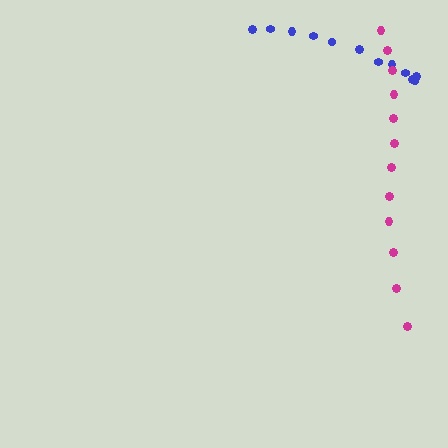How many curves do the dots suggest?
There are 2 distinct paths.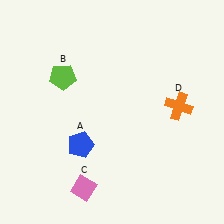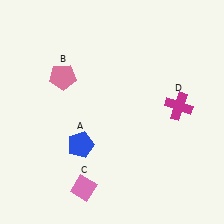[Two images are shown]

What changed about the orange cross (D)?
In Image 1, D is orange. In Image 2, it changed to magenta.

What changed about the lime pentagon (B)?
In Image 1, B is lime. In Image 2, it changed to pink.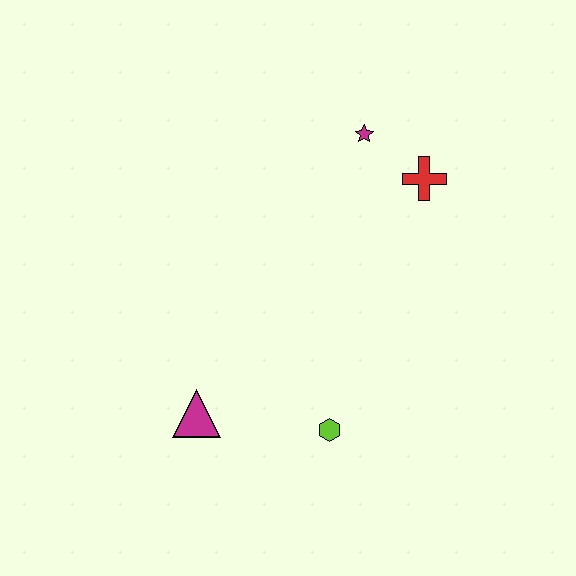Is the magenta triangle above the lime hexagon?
Yes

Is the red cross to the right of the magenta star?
Yes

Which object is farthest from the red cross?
The magenta triangle is farthest from the red cross.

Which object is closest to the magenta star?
The red cross is closest to the magenta star.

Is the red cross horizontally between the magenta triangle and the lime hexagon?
No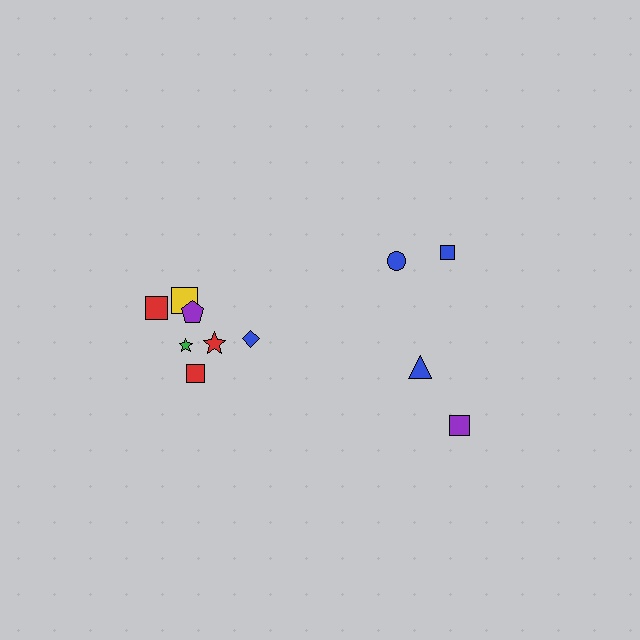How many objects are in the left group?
There are 7 objects.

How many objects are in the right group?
There are 4 objects.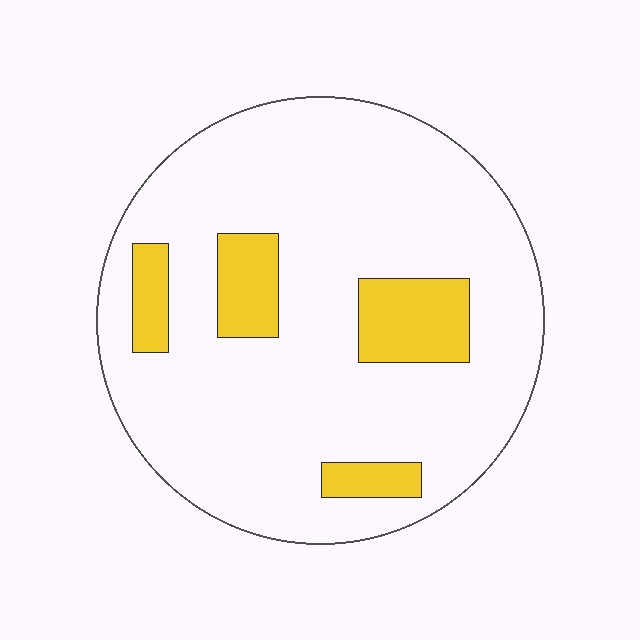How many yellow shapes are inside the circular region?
4.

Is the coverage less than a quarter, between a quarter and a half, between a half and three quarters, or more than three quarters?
Less than a quarter.